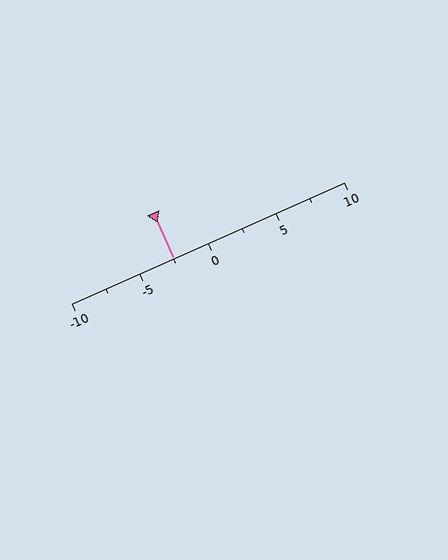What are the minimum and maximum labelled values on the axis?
The axis runs from -10 to 10.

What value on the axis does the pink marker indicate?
The marker indicates approximately -2.5.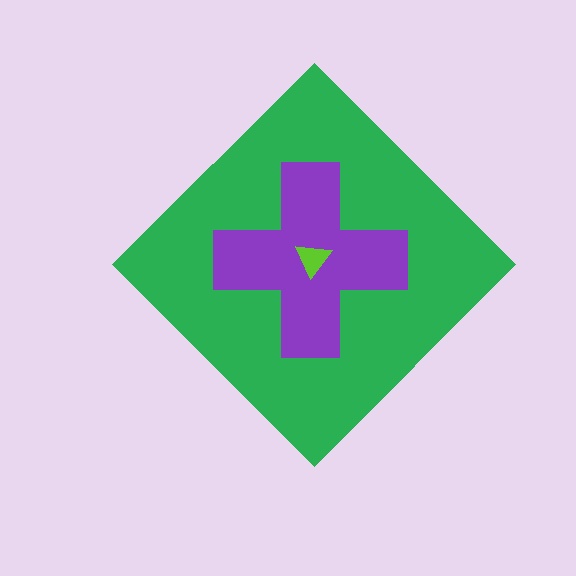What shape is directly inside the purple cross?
The lime triangle.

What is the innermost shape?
The lime triangle.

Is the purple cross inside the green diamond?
Yes.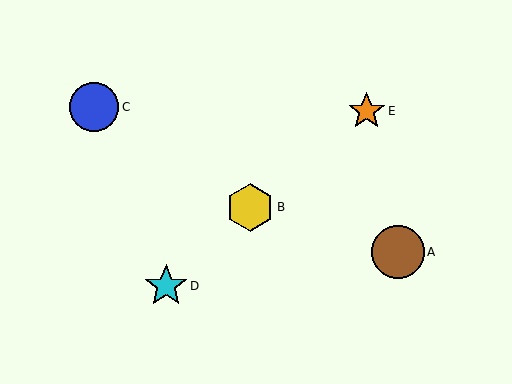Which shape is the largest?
The brown circle (labeled A) is the largest.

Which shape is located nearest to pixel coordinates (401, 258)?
The brown circle (labeled A) at (398, 252) is nearest to that location.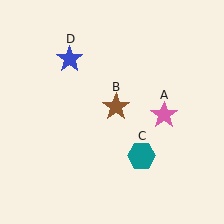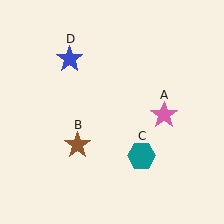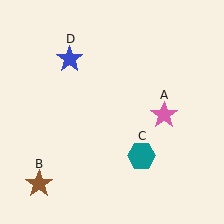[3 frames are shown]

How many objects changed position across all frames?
1 object changed position: brown star (object B).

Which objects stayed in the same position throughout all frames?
Pink star (object A) and teal hexagon (object C) and blue star (object D) remained stationary.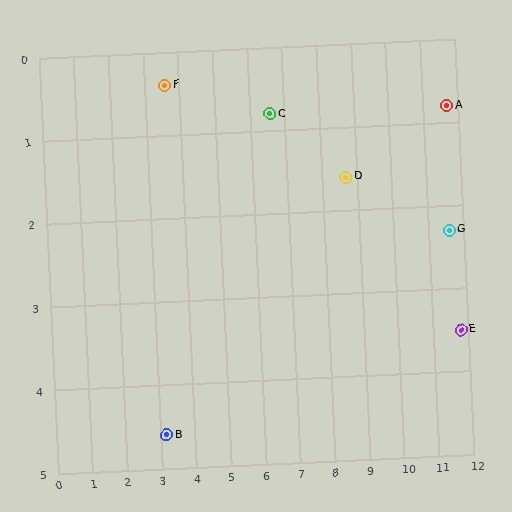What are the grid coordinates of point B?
Point B is at approximately (3.2, 4.6).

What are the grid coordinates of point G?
Point G is at approximately (11.6, 2.3).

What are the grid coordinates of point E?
Point E is at approximately (11.8, 3.5).